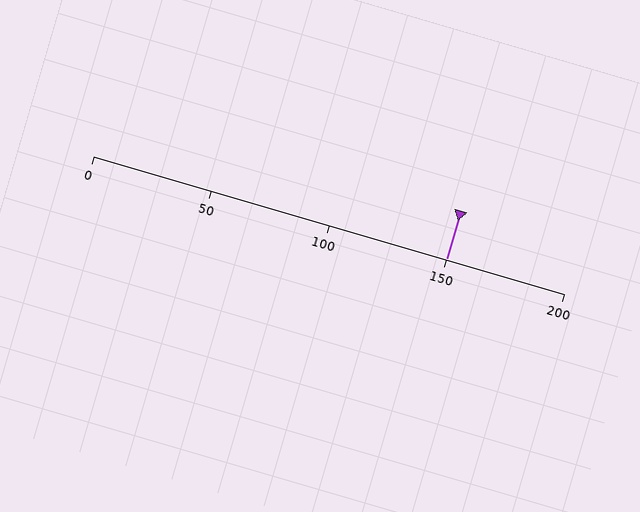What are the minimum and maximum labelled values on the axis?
The axis runs from 0 to 200.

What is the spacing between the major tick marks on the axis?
The major ticks are spaced 50 apart.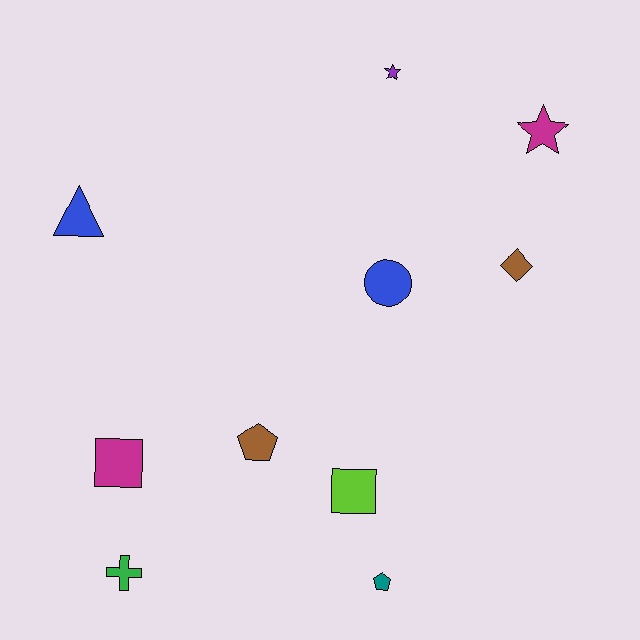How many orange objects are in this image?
There are no orange objects.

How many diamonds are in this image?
There is 1 diamond.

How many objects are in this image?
There are 10 objects.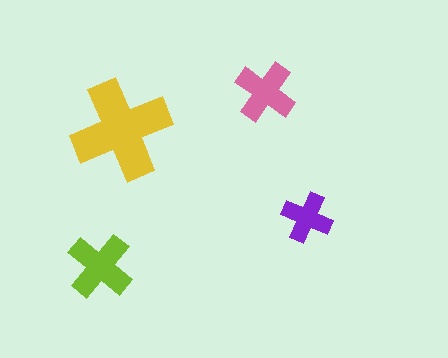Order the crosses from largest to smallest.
the yellow one, the lime one, the pink one, the purple one.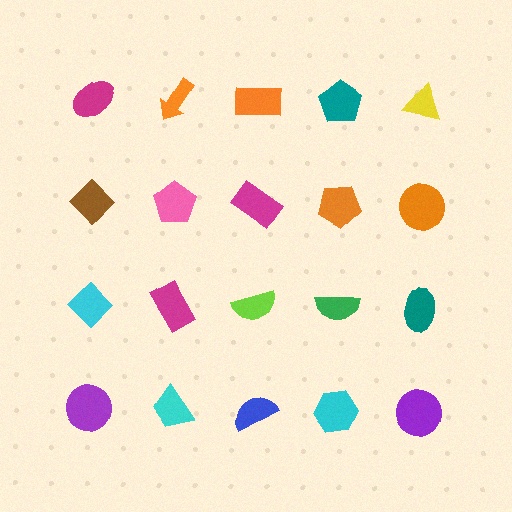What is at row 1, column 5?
A yellow triangle.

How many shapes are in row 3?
5 shapes.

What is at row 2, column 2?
A pink pentagon.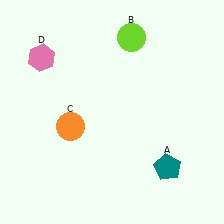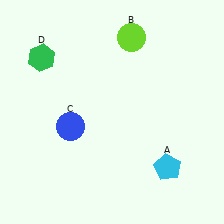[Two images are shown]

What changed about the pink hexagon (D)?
In Image 1, D is pink. In Image 2, it changed to green.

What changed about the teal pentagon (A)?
In Image 1, A is teal. In Image 2, it changed to cyan.